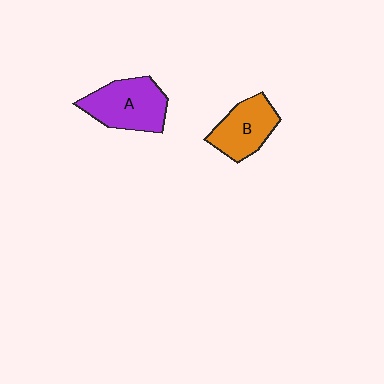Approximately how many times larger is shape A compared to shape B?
Approximately 1.2 times.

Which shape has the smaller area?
Shape B (orange).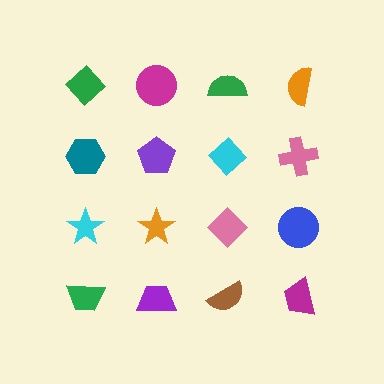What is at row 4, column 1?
A green trapezoid.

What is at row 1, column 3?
A green semicircle.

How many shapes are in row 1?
4 shapes.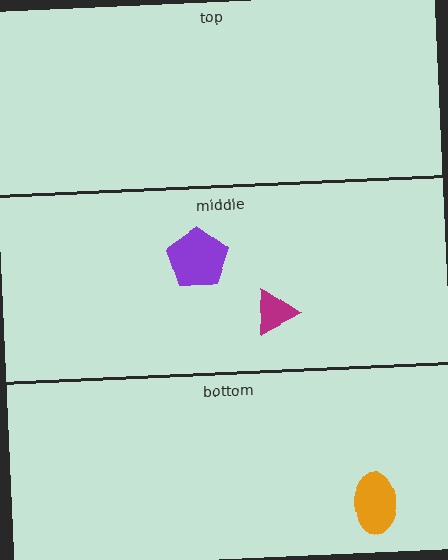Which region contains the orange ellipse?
The bottom region.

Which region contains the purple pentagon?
The middle region.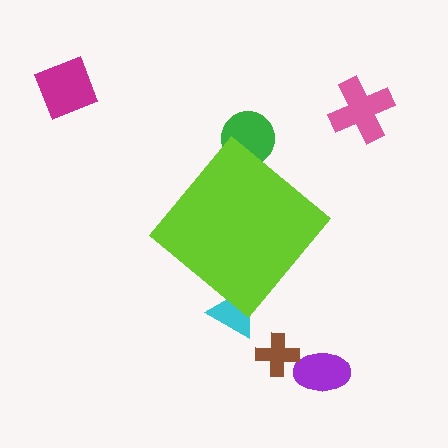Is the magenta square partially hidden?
No, the magenta square is fully visible.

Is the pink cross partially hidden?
No, the pink cross is fully visible.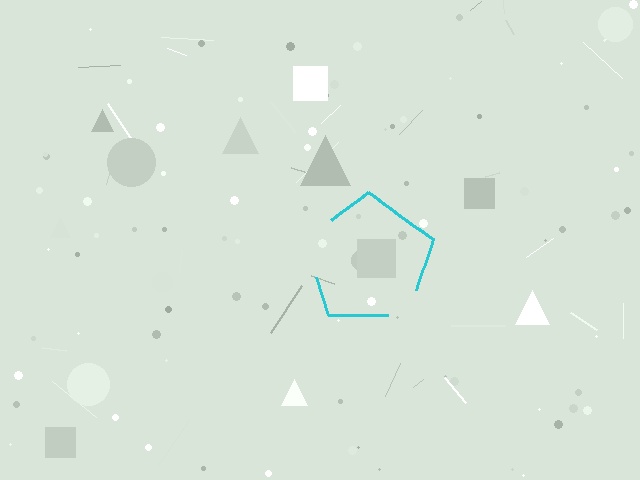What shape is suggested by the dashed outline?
The dashed outline suggests a pentagon.